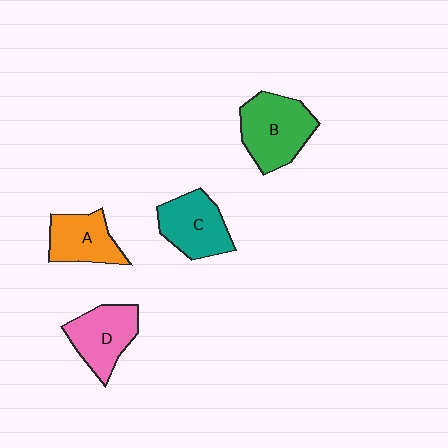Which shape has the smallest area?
Shape A (orange).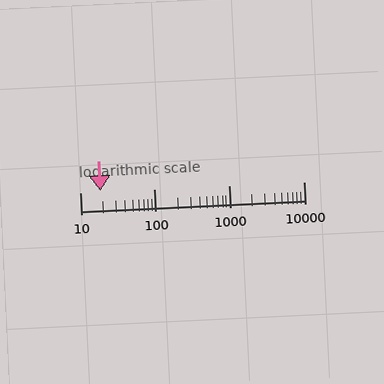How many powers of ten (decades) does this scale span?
The scale spans 3 decades, from 10 to 10000.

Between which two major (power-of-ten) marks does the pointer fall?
The pointer is between 10 and 100.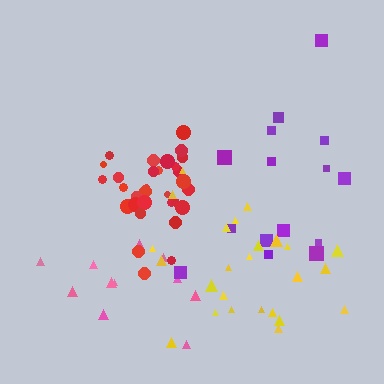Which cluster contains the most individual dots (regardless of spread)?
Red (33).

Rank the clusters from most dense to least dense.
red, yellow, pink, purple.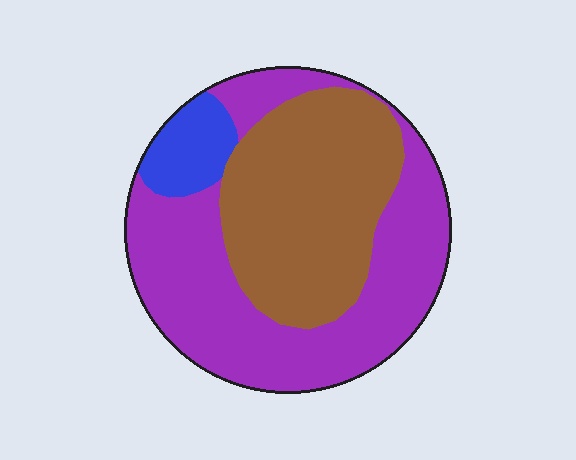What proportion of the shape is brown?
Brown covers roughly 40% of the shape.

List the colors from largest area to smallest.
From largest to smallest: purple, brown, blue.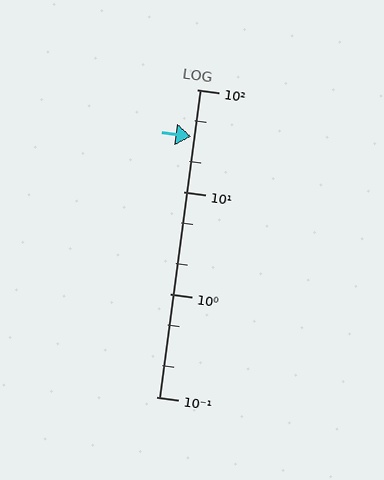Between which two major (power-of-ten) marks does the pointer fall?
The pointer is between 10 and 100.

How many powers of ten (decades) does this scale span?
The scale spans 3 decades, from 0.1 to 100.